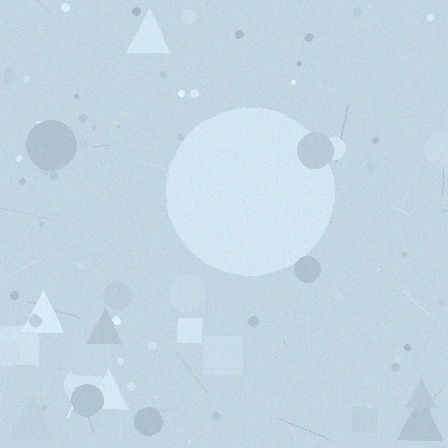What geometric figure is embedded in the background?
A circle is embedded in the background.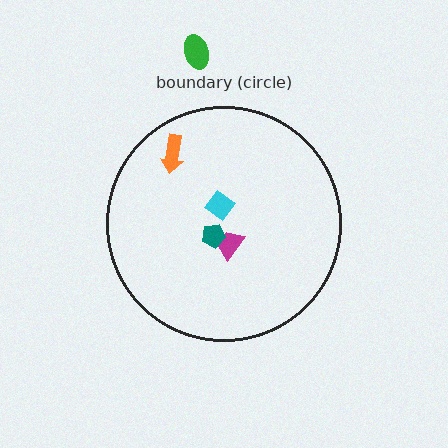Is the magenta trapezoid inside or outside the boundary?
Inside.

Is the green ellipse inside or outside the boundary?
Outside.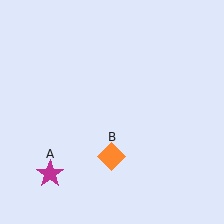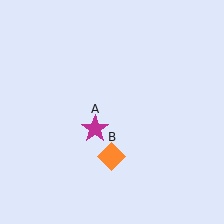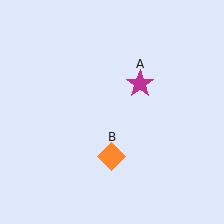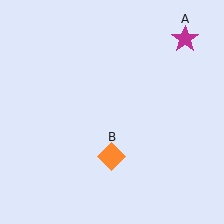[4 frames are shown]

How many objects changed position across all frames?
1 object changed position: magenta star (object A).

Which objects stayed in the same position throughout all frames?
Orange diamond (object B) remained stationary.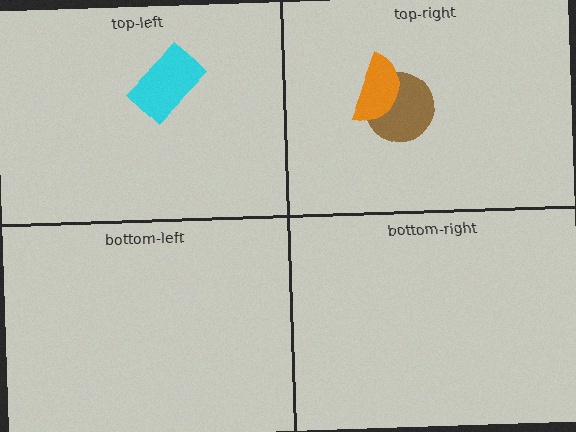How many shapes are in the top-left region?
1.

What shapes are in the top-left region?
The cyan rectangle.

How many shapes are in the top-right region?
2.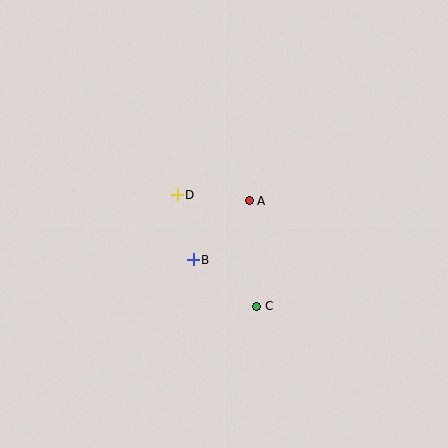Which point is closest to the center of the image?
Point A at (249, 201) is closest to the center.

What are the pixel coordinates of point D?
Point D is at (177, 195).